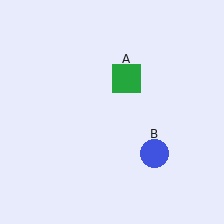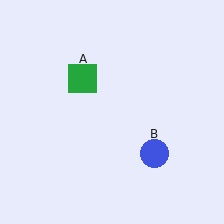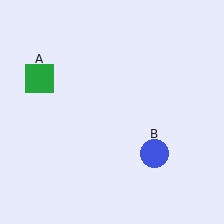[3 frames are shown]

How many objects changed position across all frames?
1 object changed position: green square (object A).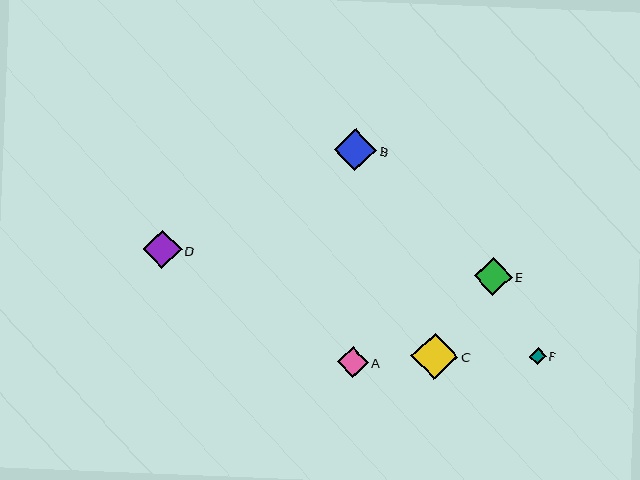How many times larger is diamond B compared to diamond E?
Diamond B is approximately 1.1 times the size of diamond E.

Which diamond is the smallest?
Diamond F is the smallest with a size of approximately 16 pixels.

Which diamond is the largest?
Diamond C is the largest with a size of approximately 47 pixels.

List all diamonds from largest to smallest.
From largest to smallest: C, B, D, E, A, F.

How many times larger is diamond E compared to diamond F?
Diamond E is approximately 2.3 times the size of diamond F.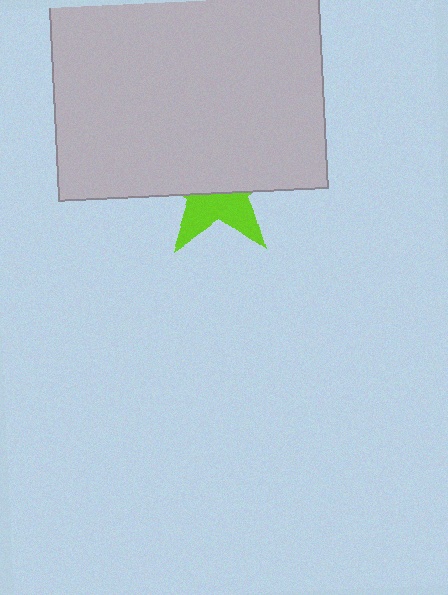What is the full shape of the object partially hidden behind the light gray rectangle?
The partially hidden object is a lime star.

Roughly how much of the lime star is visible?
A small part of it is visible (roughly 40%).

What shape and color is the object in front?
The object in front is a light gray rectangle.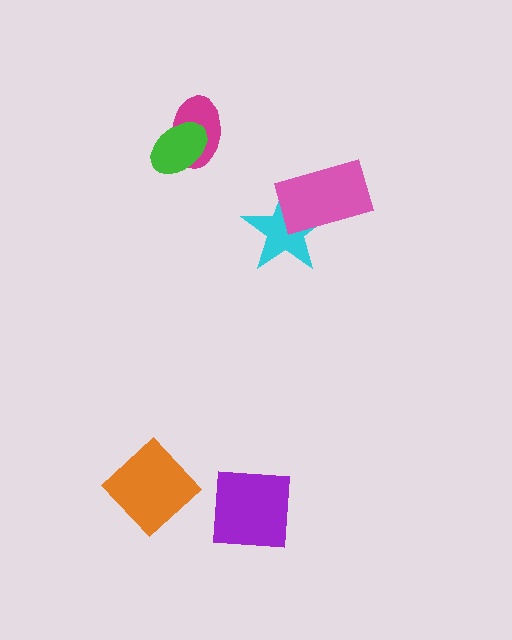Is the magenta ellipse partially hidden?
Yes, it is partially covered by another shape.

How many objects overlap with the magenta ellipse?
1 object overlaps with the magenta ellipse.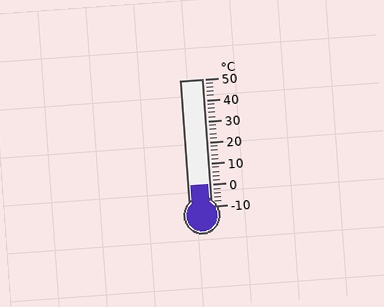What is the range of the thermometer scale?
The thermometer scale ranges from -10°C to 50°C.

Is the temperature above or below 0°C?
The temperature is at 0°C.